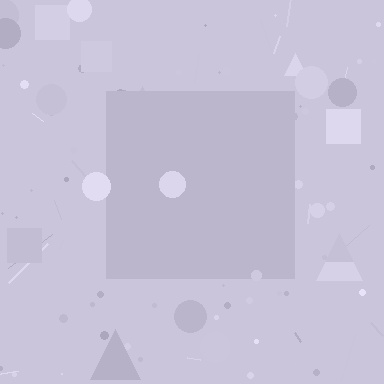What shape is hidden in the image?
A square is hidden in the image.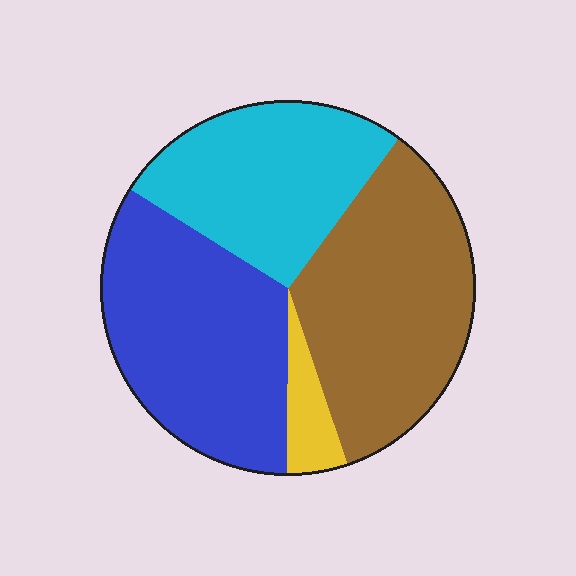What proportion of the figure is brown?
Brown takes up between a third and a half of the figure.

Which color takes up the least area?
Yellow, at roughly 5%.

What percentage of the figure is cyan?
Cyan covers 26% of the figure.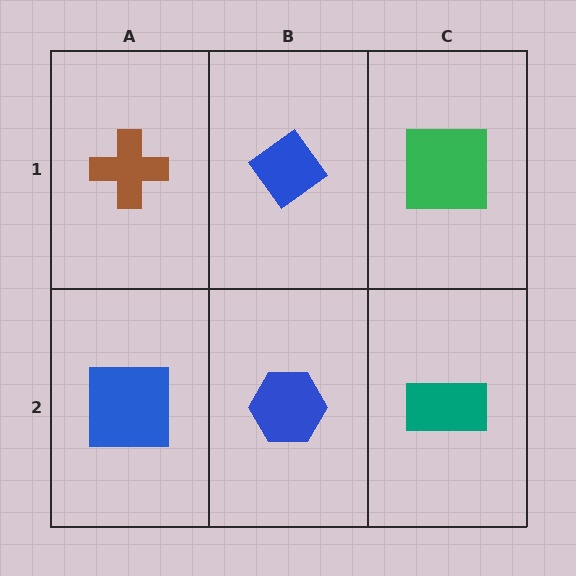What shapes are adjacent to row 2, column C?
A green square (row 1, column C), a blue hexagon (row 2, column B).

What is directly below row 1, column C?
A teal rectangle.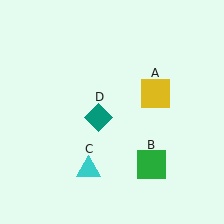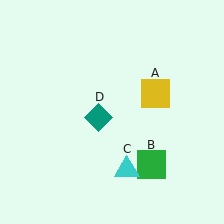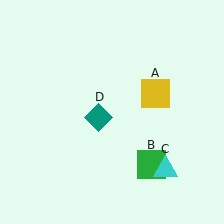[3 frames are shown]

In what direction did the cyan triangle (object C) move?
The cyan triangle (object C) moved right.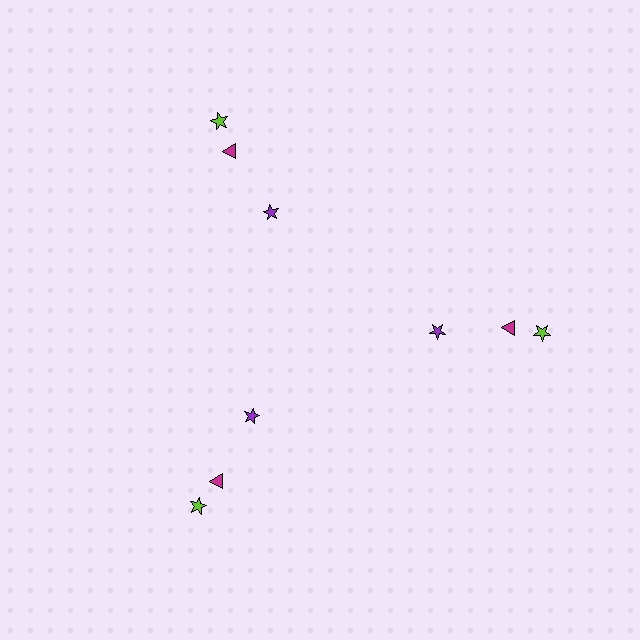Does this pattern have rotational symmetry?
Yes, this pattern has 3-fold rotational symmetry. It looks the same after rotating 120 degrees around the center.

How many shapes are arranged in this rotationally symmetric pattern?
There are 9 shapes, arranged in 3 groups of 3.